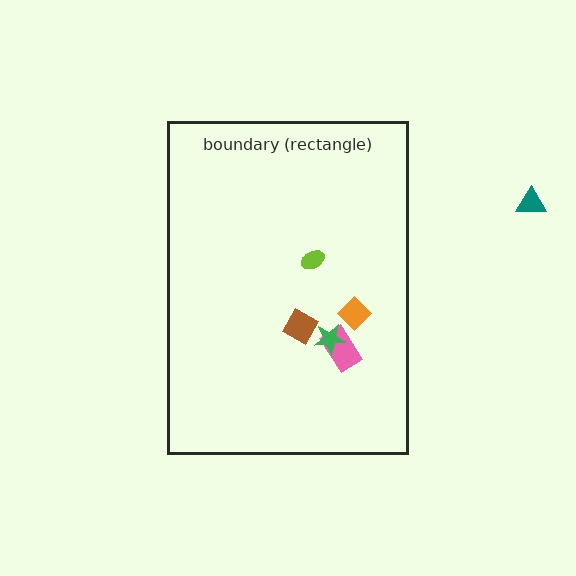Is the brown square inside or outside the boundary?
Inside.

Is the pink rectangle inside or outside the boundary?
Inside.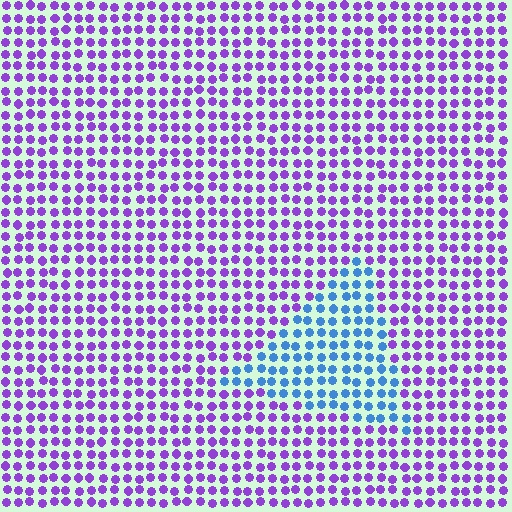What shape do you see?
I see a triangle.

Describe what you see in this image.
The image is filled with small purple elements in a uniform arrangement. A triangle-shaped region is visible where the elements are tinted to a slightly different hue, forming a subtle color boundary.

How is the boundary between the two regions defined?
The boundary is defined purely by a slight shift in hue (about 62 degrees). Spacing, size, and orientation are identical on both sides.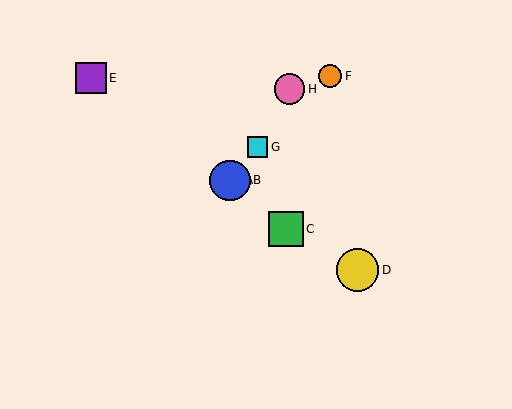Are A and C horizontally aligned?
No, A is at y≈180 and C is at y≈229.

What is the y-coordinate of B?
Object B is at y≈180.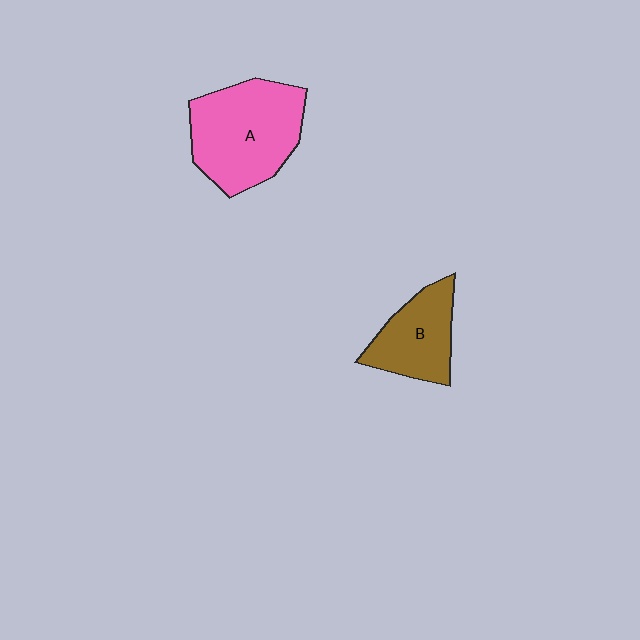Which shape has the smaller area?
Shape B (brown).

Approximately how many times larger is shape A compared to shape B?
Approximately 1.6 times.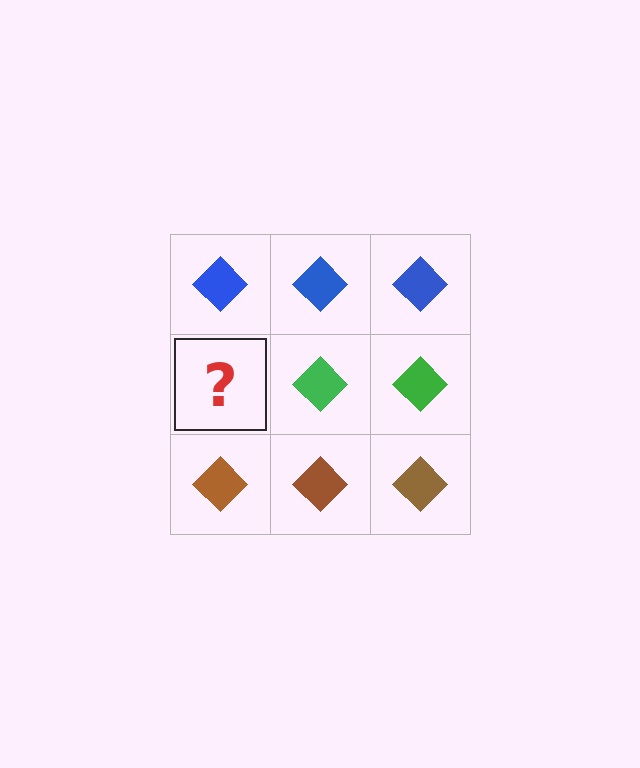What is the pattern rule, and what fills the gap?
The rule is that each row has a consistent color. The gap should be filled with a green diamond.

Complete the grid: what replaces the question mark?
The question mark should be replaced with a green diamond.